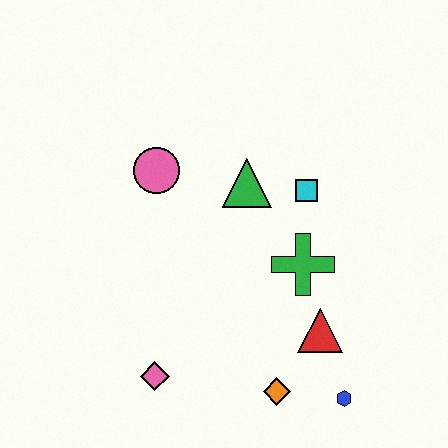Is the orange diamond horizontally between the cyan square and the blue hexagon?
No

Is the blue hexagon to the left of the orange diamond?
No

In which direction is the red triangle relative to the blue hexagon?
The red triangle is above the blue hexagon.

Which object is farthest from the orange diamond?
The pink circle is farthest from the orange diamond.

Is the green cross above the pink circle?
No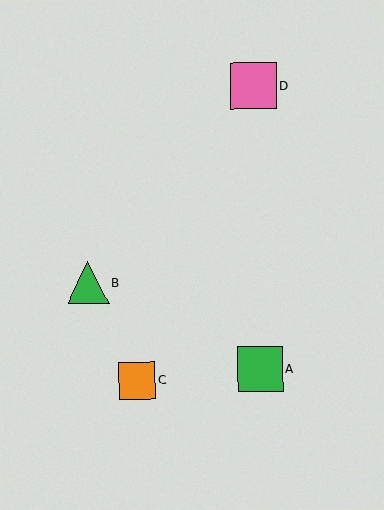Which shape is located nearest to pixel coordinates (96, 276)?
The green triangle (labeled B) at (88, 283) is nearest to that location.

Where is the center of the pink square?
The center of the pink square is at (253, 86).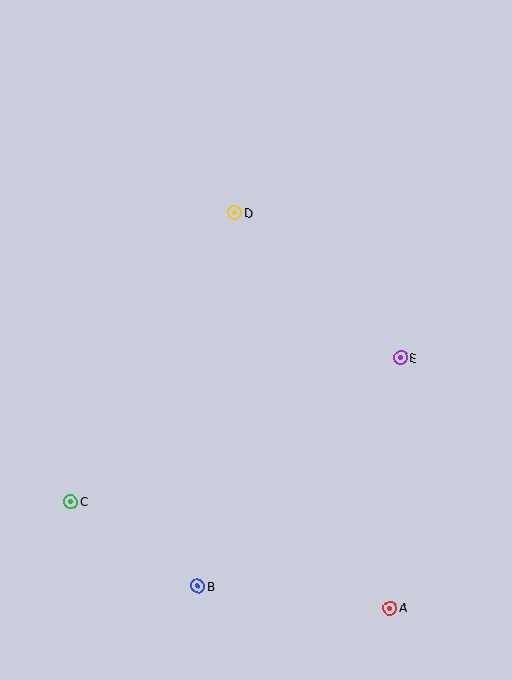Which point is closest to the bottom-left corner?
Point C is closest to the bottom-left corner.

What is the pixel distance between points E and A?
The distance between E and A is 250 pixels.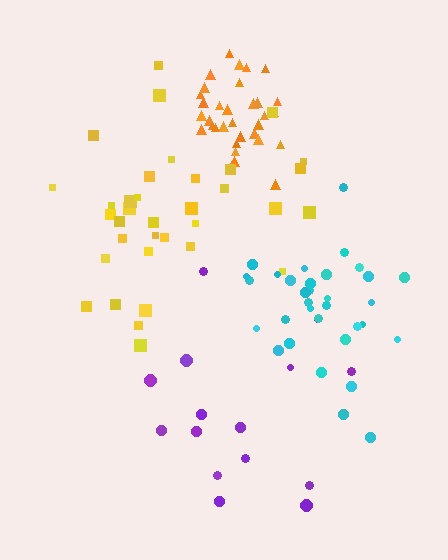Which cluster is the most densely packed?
Orange.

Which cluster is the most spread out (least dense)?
Purple.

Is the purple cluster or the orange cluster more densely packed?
Orange.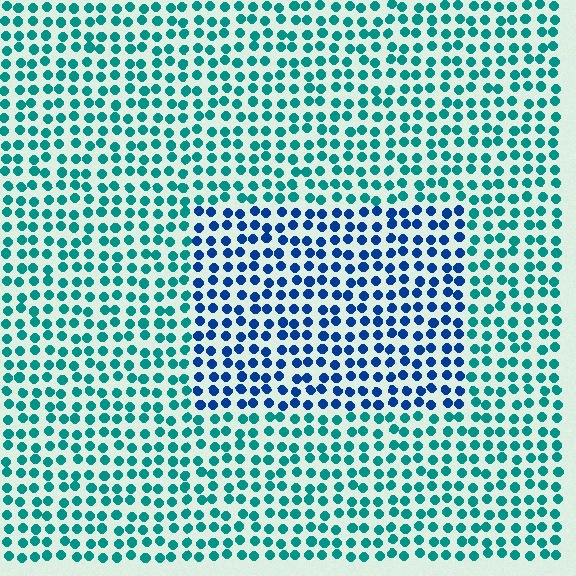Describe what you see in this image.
The image is filled with small teal elements in a uniform arrangement. A rectangle-shaped region is visible where the elements are tinted to a slightly different hue, forming a subtle color boundary.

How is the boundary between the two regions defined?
The boundary is defined purely by a slight shift in hue (about 42 degrees). Spacing, size, and orientation are identical on both sides.